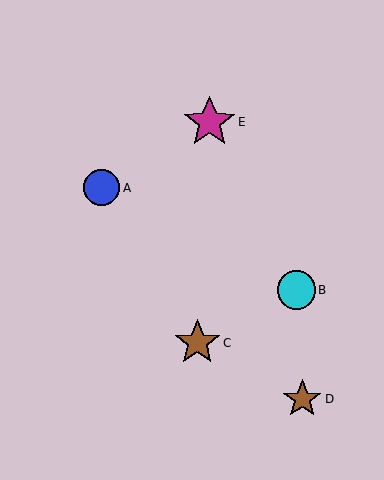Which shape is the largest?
The magenta star (labeled E) is the largest.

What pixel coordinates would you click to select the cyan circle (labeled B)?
Click at (296, 290) to select the cyan circle B.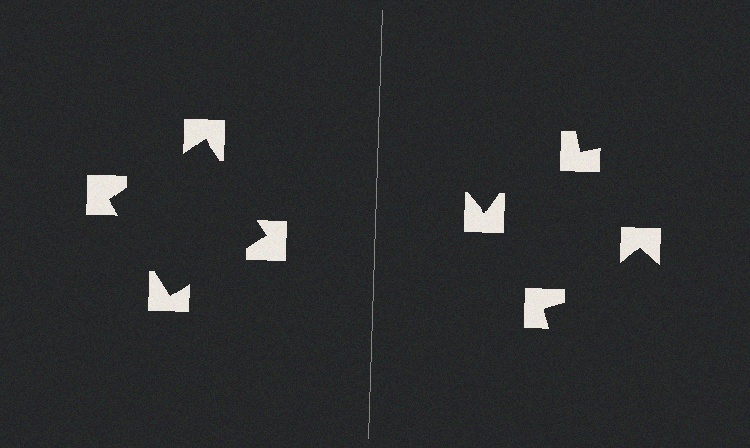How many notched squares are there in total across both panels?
8 — 4 on each side.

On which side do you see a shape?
An illusory square appears on the left side. On the right side the wedge cuts are rotated, so no coherent shape forms.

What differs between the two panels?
The notched squares are positioned identically on both sides; only the wedge orientations differ. On the left they align to a square; on the right they are misaligned.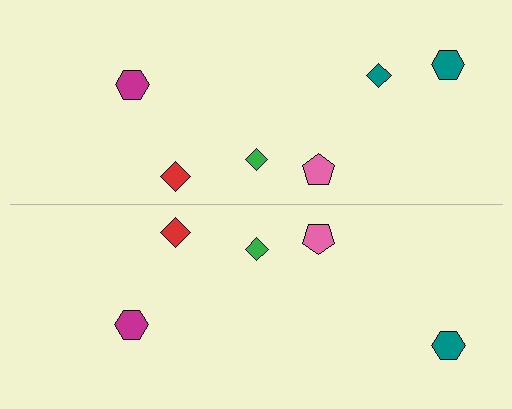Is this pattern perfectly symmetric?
No, the pattern is not perfectly symmetric. A teal diamond is missing from the bottom side.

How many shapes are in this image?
There are 11 shapes in this image.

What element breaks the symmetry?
A teal diamond is missing from the bottom side.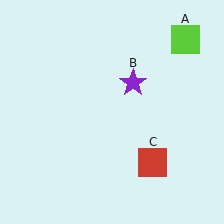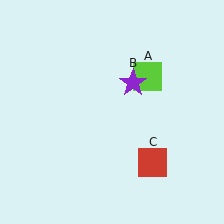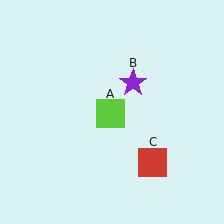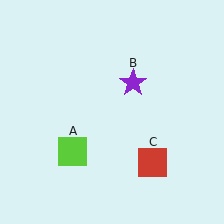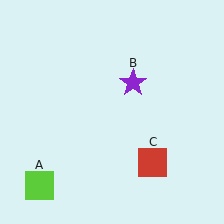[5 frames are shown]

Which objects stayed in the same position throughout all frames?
Purple star (object B) and red square (object C) remained stationary.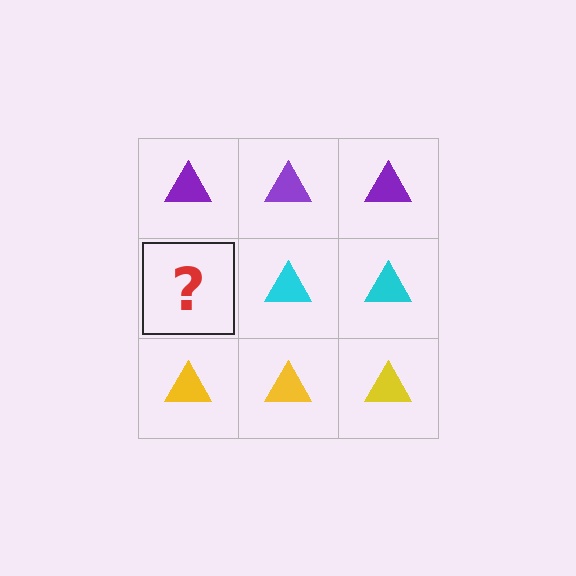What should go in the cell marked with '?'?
The missing cell should contain a cyan triangle.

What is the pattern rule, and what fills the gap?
The rule is that each row has a consistent color. The gap should be filled with a cyan triangle.